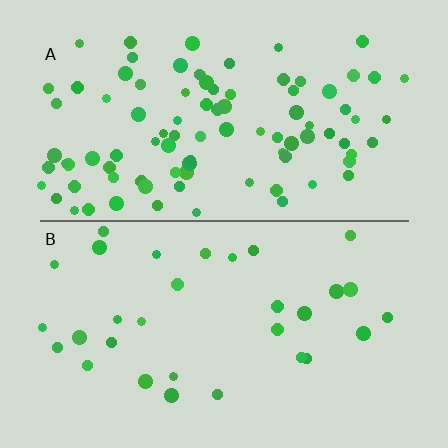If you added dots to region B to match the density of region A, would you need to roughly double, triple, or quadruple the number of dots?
Approximately triple.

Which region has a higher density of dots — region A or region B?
A (the top).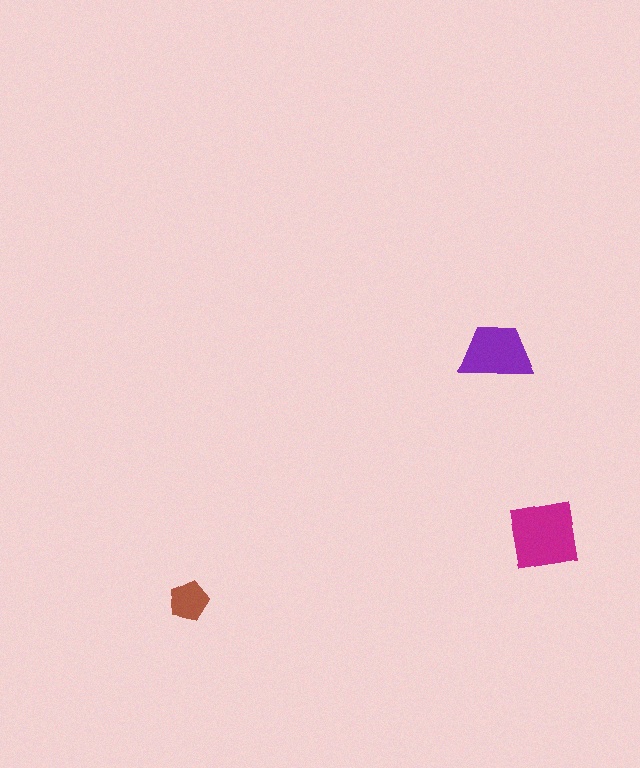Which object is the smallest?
The brown pentagon.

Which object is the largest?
The magenta square.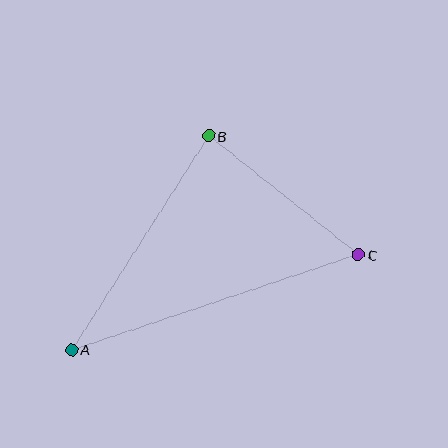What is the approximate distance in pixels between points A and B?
The distance between A and B is approximately 254 pixels.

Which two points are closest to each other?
Points B and C are closest to each other.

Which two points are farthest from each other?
Points A and C are farthest from each other.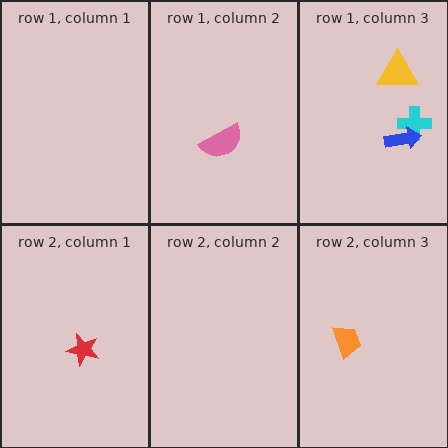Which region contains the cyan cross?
The row 1, column 3 region.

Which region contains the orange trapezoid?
The row 2, column 3 region.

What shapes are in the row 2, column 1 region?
The red star.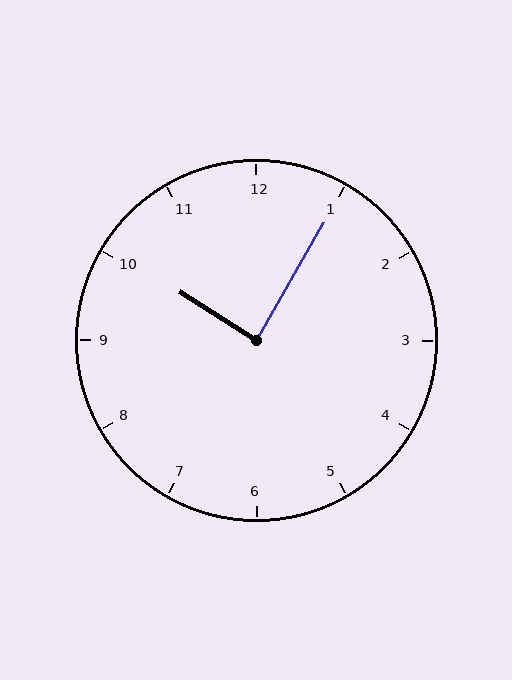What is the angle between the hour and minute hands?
Approximately 88 degrees.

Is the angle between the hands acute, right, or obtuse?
It is right.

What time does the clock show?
10:05.